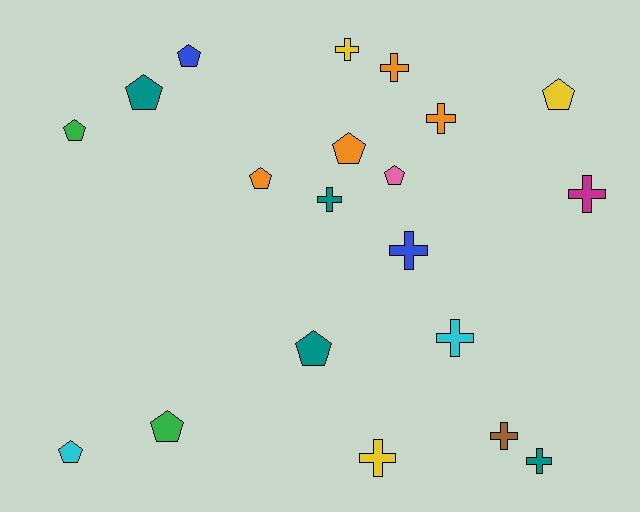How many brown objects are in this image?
There is 1 brown object.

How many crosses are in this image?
There are 10 crosses.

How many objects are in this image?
There are 20 objects.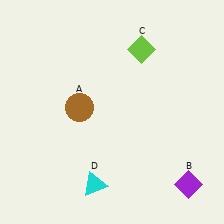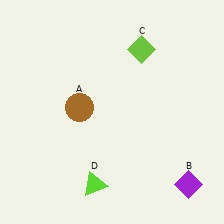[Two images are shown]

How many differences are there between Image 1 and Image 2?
There is 1 difference between the two images.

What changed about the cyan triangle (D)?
In Image 1, D is cyan. In Image 2, it changed to lime.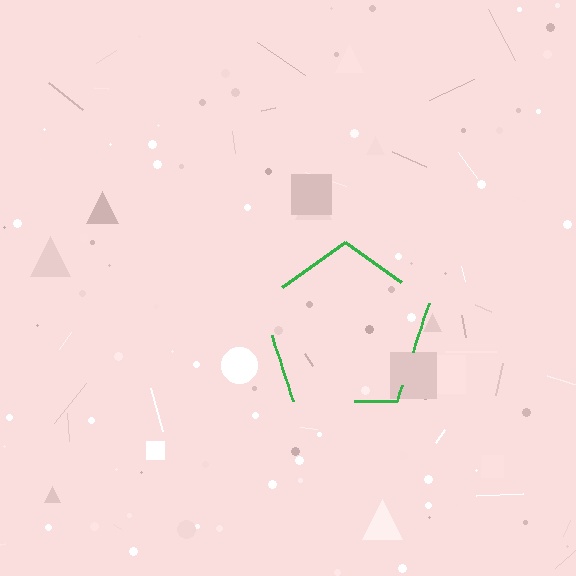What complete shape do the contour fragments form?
The contour fragments form a pentagon.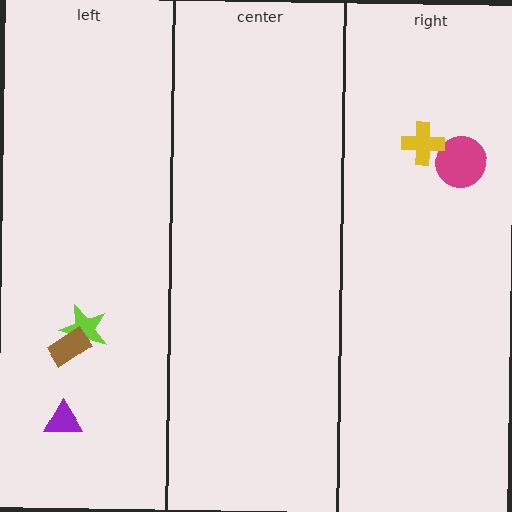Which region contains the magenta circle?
The right region.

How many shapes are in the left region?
3.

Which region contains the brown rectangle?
The left region.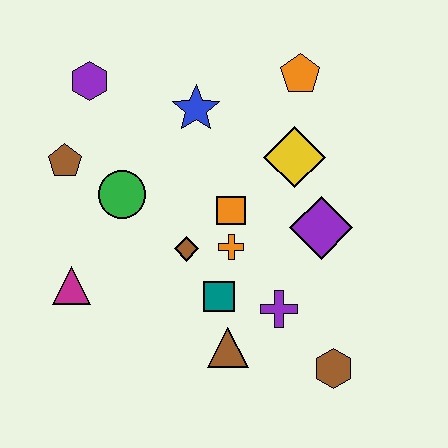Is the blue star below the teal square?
No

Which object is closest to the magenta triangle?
The green circle is closest to the magenta triangle.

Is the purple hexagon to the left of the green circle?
Yes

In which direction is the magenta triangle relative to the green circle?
The magenta triangle is below the green circle.